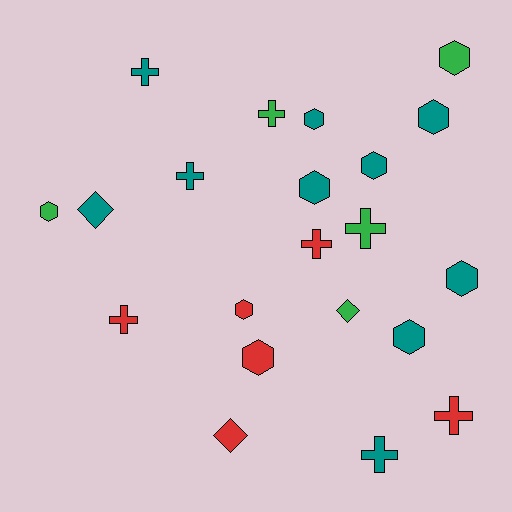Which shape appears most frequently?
Hexagon, with 10 objects.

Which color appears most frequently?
Teal, with 10 objects.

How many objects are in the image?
There are 21 objects.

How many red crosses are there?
There are 3 red crosses.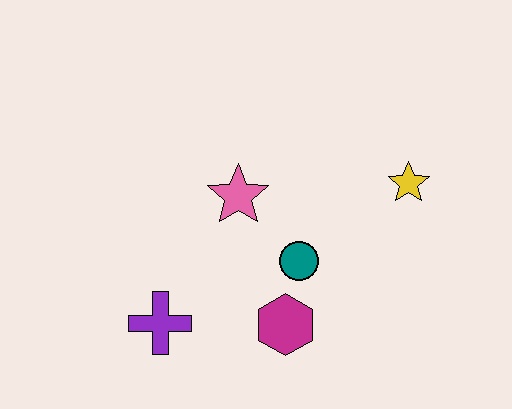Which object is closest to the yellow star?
The teal circle is closest to the yellow star.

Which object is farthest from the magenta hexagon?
The yellow star is farthest from the magenta hexagon.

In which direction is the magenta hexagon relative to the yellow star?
The magenta hexagon is below the yellow star.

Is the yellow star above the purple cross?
Yes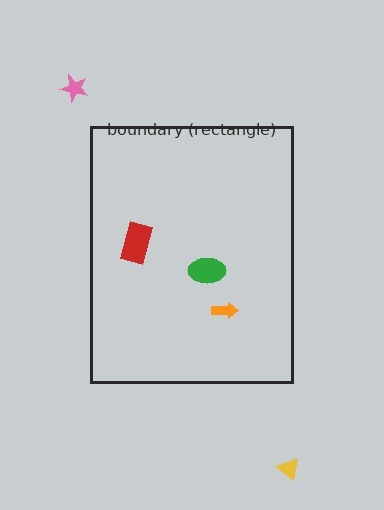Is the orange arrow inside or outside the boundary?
Inside.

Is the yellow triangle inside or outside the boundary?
Outside.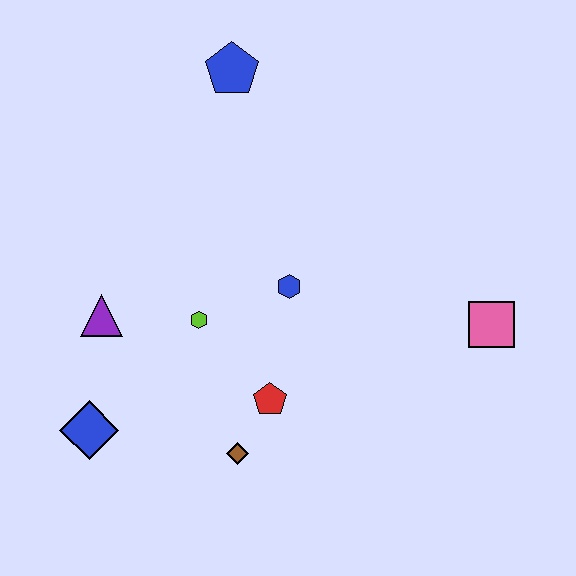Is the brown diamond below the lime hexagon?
Yes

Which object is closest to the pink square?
The blue hexagon is closest to the pink square.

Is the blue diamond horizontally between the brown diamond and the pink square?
No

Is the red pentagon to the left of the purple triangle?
No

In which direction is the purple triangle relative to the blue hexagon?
The purple triangle is to the left of the blue hexagon.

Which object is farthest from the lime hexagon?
The pink square is farthest from the lime hexagon.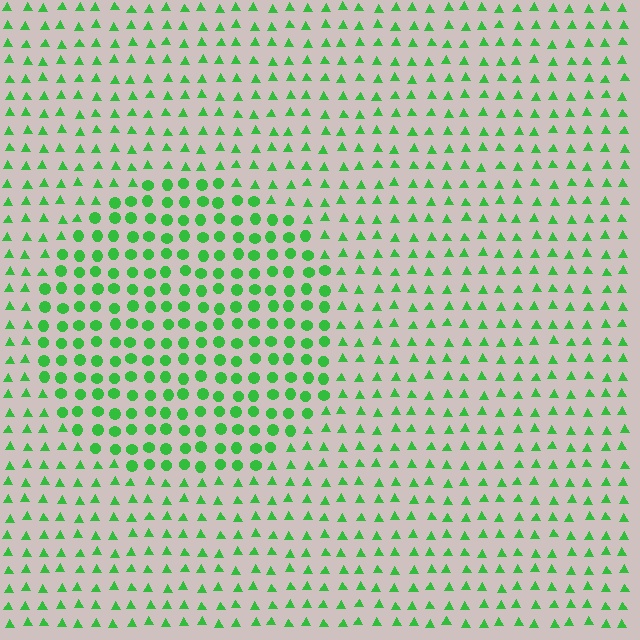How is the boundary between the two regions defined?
The boundary is defined by a change in element shape: circles inside vs. triangles outside. All elements share the same color and spacing.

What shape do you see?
I see a circle.